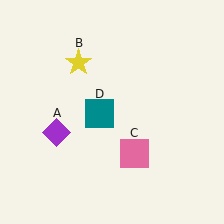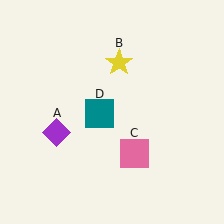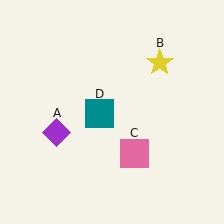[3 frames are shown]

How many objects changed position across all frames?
1 object changed position: yellow star (object B).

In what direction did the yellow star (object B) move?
The yellow star (object B) moved right.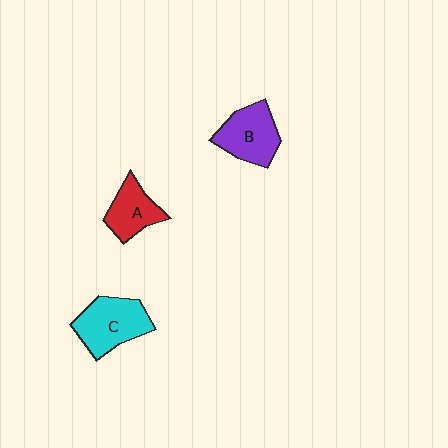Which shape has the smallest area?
Shape A (red).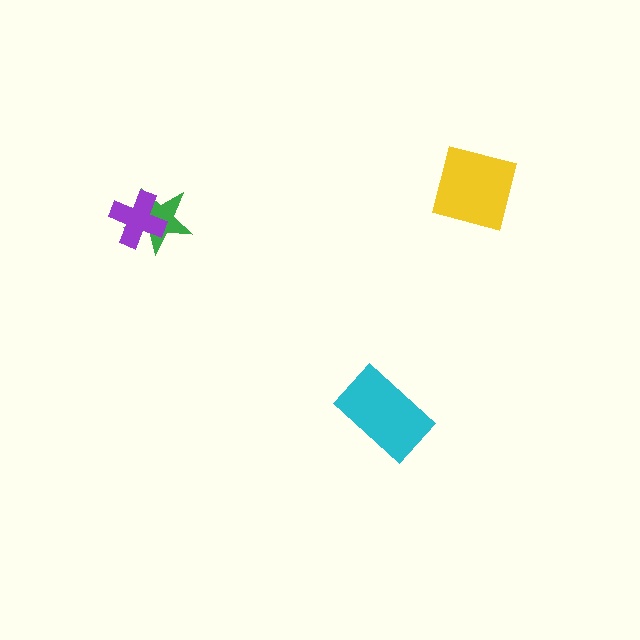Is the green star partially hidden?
Yes, it is partially covered by another shape.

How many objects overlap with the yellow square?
0 objects overlap with the yellow square.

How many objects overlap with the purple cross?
1 object overlaps with the purple cross.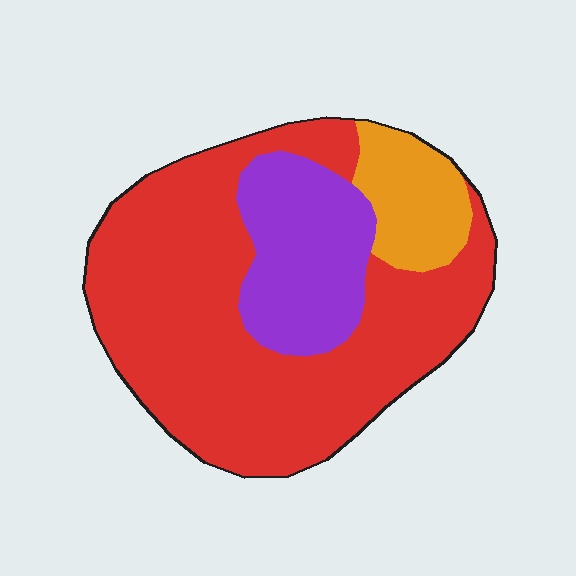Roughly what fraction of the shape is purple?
Purple covers roughly 20% of the shape.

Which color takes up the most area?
Red, at roughly 65%.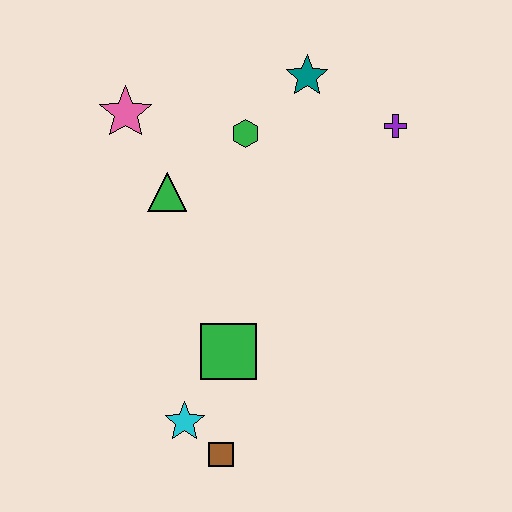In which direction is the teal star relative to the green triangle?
The teal star is to the right of the green triangle.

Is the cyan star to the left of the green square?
Yes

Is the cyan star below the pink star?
Yes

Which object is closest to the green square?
The cyan star is closest to the green square.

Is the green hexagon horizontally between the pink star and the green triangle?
No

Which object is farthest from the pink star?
The brown square is farthest from the pink star.